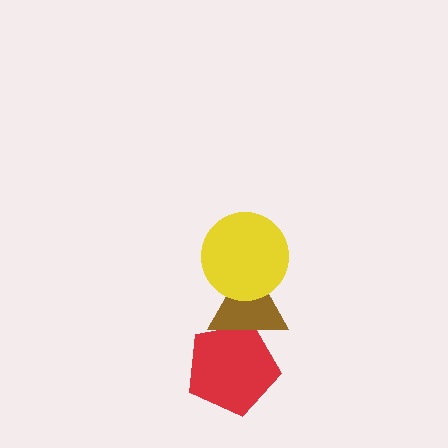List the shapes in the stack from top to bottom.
From top to bottom: the yellow circle, the brown triangle, the red pentagon.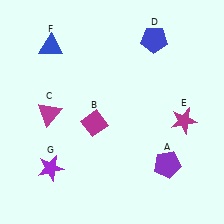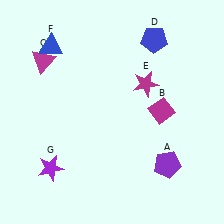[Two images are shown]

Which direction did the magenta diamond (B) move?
The magenta diamond (B) moved right.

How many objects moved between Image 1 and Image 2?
3 objects moved between the two images.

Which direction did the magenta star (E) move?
The magenta star (E) moved left.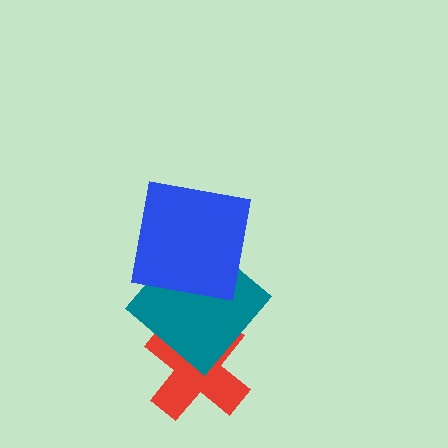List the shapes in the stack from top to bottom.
From top to bottom: the blue square, the teal diamond, the red cross.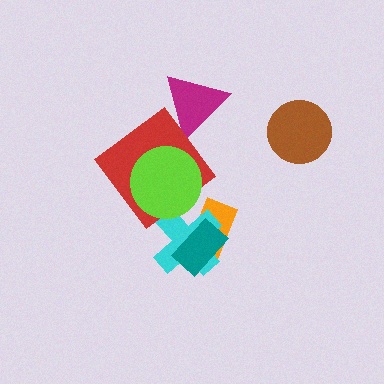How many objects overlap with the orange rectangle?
2 objects overlap with the orange rectangle.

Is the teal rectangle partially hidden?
No, no other shape covers it.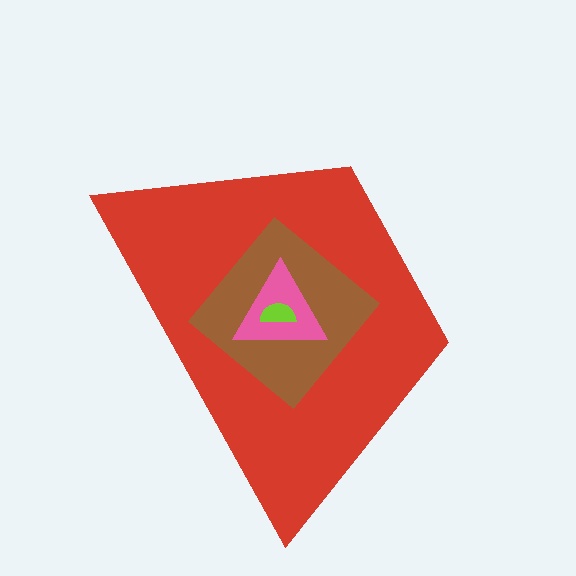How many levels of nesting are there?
4.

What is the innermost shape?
The lime semicircle.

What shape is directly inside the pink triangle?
The lime semicircle.